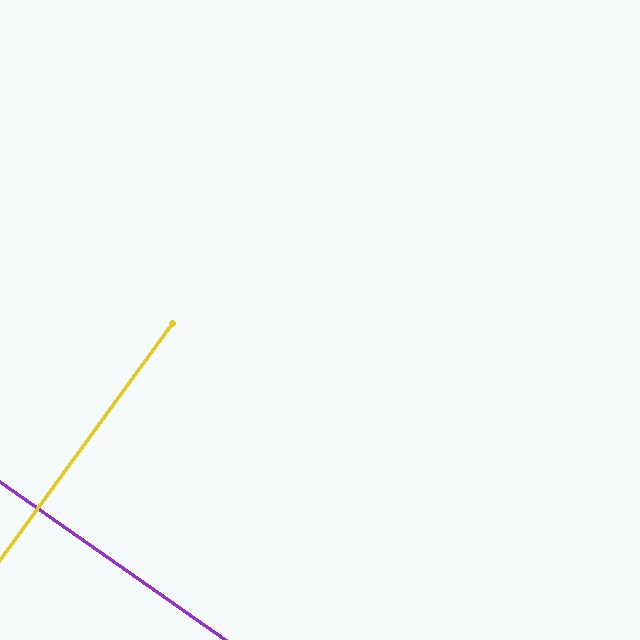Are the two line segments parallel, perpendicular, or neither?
Perpendicular — they meet at approximately 89°.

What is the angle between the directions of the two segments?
Approximately 89 degrees.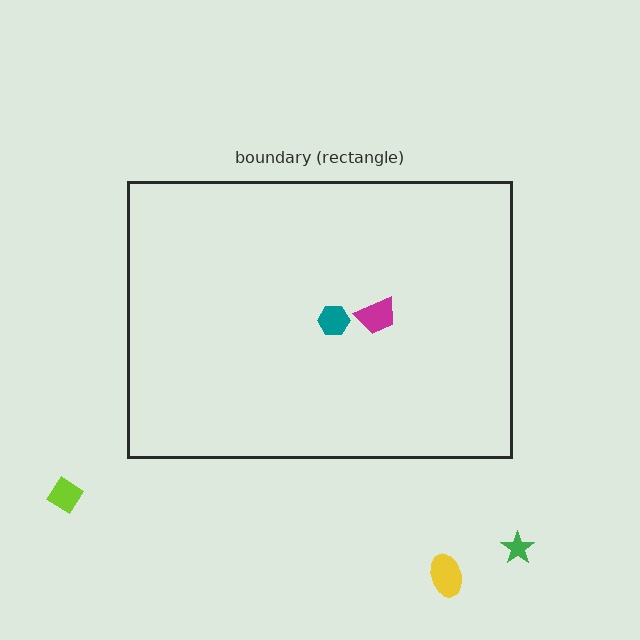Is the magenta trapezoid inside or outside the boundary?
Inside.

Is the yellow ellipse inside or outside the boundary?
Outside.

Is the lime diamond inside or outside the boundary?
Outside.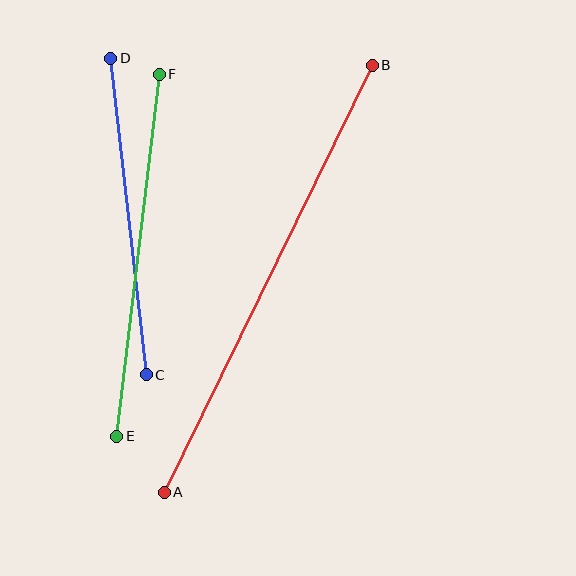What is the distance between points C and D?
The distance is approximately 318 pixels.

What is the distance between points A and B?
The distance is approximately 475 pixels.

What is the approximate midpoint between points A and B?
The midpoint is at approximately (268, 279) pixels.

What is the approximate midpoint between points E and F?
The midpoint is at approximately (138, 255) pixels.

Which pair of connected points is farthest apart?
Points A and B are farthest apart.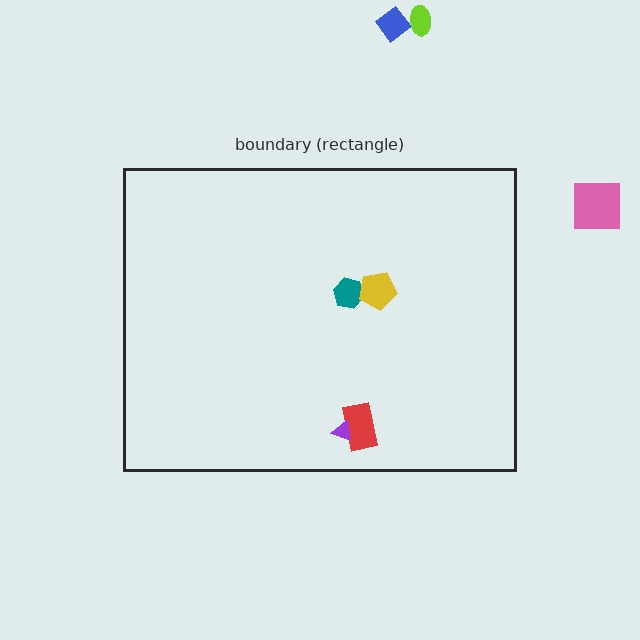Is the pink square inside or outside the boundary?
Outside.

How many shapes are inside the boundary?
4 inside, 3 outside.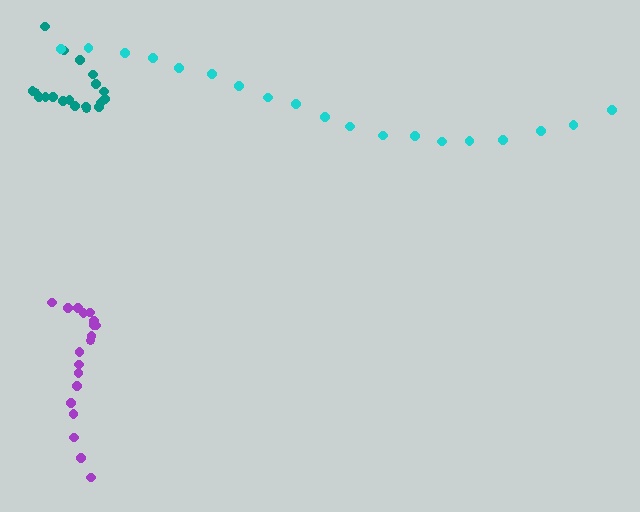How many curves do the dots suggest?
There are 3 distinct paths.